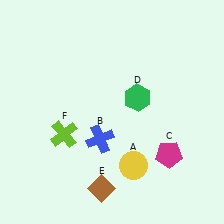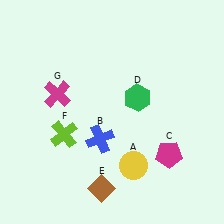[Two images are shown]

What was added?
A magenta cross (G) was added in Image 2.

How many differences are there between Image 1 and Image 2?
There is 1 difference between the two images.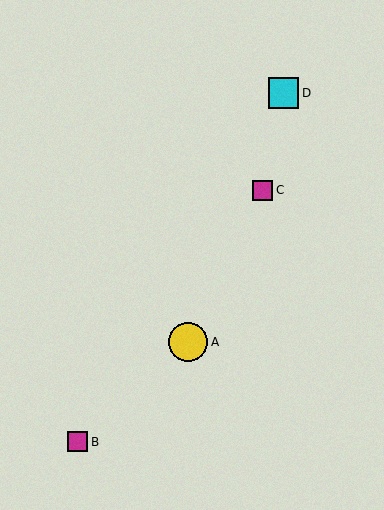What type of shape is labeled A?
Shape A is a yellow circle.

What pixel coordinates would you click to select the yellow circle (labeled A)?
Click at (188, 342) to select the yellow circle A.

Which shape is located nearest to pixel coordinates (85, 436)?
The magenta square (labeled B) at (77, 442) is nearest to that location.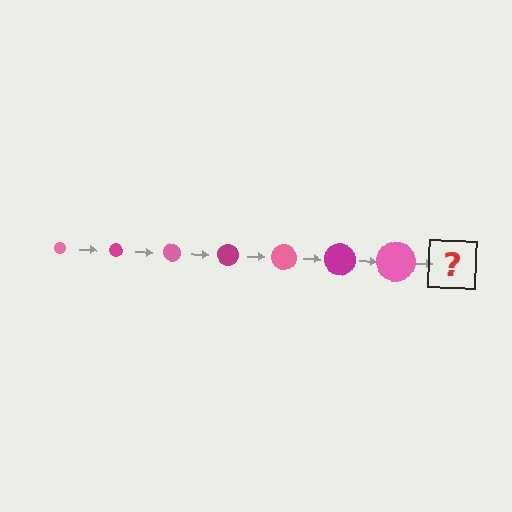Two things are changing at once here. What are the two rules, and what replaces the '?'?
The two rules are that the circle grows larger each step and the color cycles through pink and magenta. The '?' should be a magenta circle, larger than the previous one.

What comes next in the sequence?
The next element should be a magenta circle, larger than the previous one.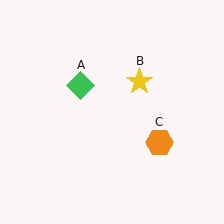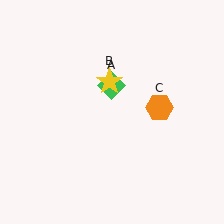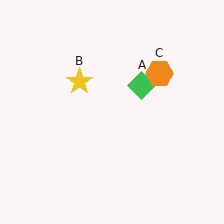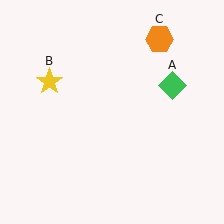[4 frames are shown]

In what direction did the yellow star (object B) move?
The yellow star (object B) moved left.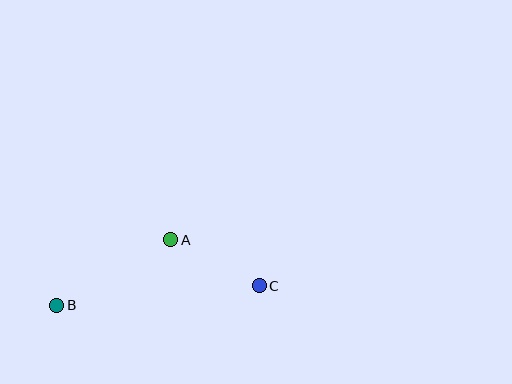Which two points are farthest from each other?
Points B and C are farthest from each other.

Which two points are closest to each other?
Points A and C are closest to each other.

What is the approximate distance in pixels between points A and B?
The distance between A and B is approximately 132 pixels.